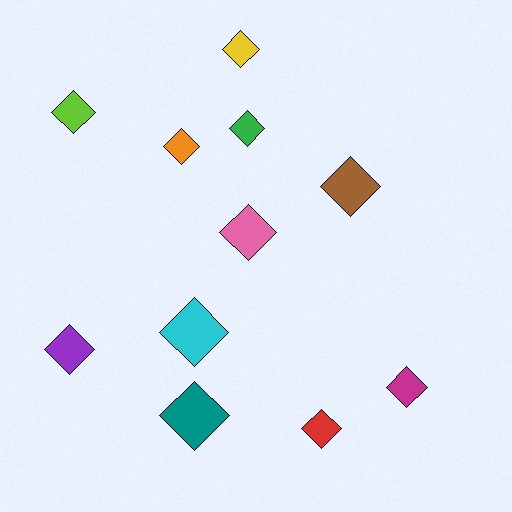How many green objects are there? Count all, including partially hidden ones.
There is 1 green object.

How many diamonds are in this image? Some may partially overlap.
There are 11 diamonds.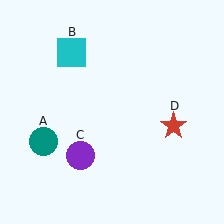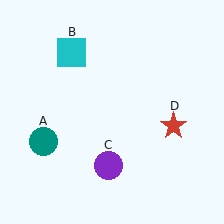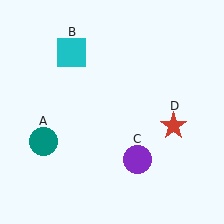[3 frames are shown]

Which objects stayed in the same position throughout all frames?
Teal circle (object A) and cyan square (object B) and red star (object D) remained stationary.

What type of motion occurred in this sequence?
The purple circle (object C) rotated counterclockwise around the center of the scene.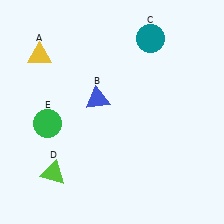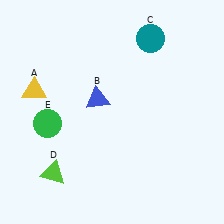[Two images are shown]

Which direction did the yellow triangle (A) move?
The yellow triangle (A) moved down.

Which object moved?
The yellow triangle (A) moved down.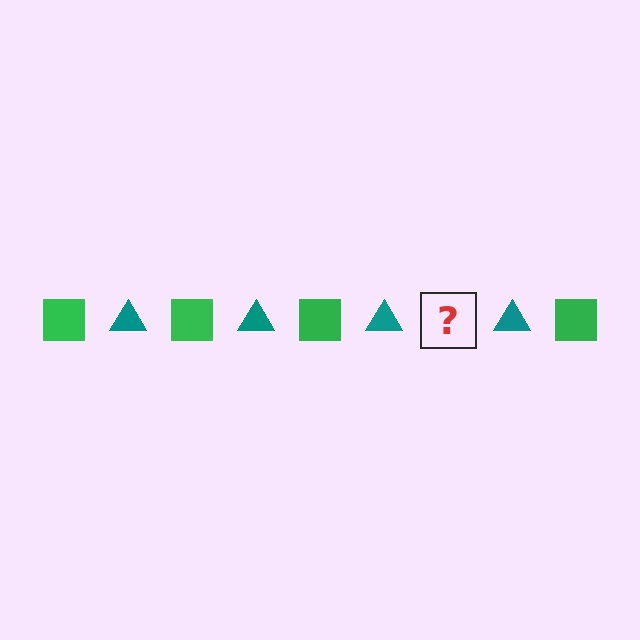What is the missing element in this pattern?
The missing element is a green square.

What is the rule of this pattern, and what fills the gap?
The rule is that the pattern alternates between green square and teal triangle. The gap should be filled with a green square.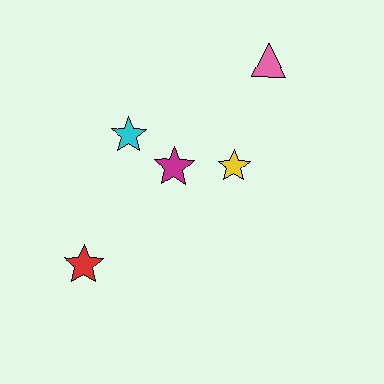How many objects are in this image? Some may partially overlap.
There are 5 objects.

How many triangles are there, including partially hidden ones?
There is 1 triangle.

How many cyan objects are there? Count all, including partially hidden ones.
There is 1 cyan object.